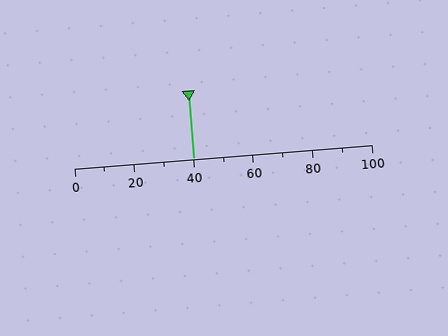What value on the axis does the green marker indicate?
The marker indicates approximately 40.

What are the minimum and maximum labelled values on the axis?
The axis runs from 0 to 100.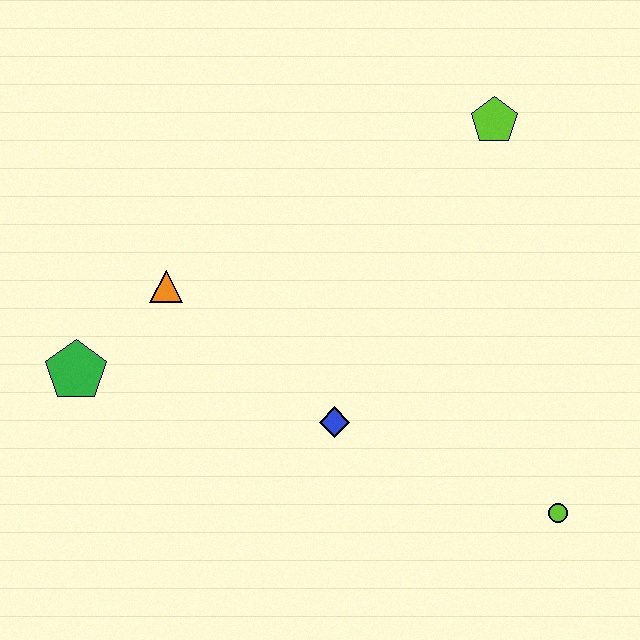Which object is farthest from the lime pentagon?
The green pentagon is farthest from the lime pentagon.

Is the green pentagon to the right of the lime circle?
No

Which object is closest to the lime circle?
The blue diamond is closest to the lime circle.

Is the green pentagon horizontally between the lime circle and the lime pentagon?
No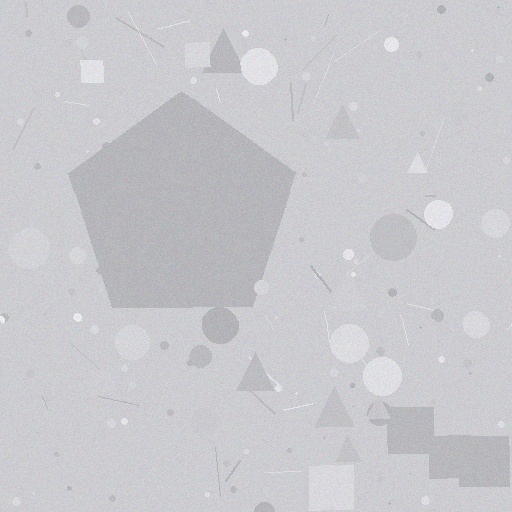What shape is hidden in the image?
A pentagon is hidden in the image.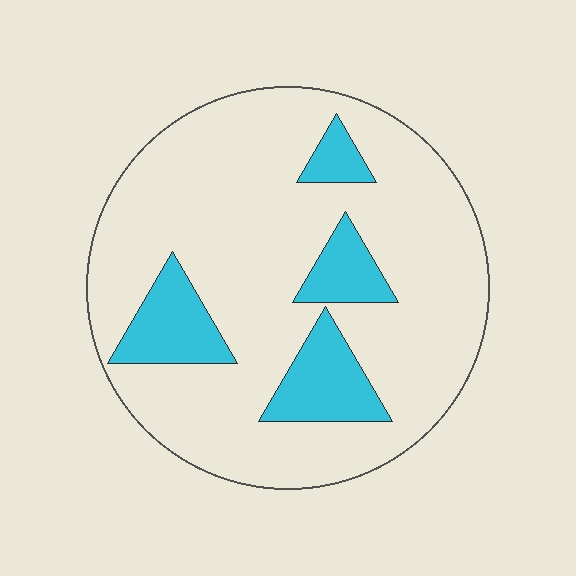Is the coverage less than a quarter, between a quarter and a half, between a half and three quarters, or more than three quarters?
Less than a quarter.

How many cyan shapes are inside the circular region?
4.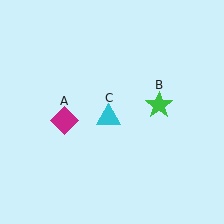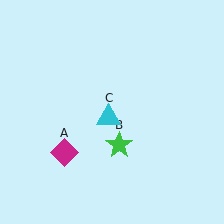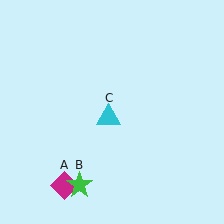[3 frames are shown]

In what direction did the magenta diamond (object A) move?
The magenta diamond (object A) moved down.